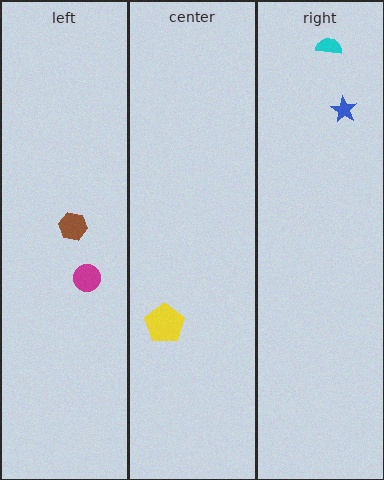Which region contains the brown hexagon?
The left region.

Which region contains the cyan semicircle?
The right region.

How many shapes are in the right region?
2.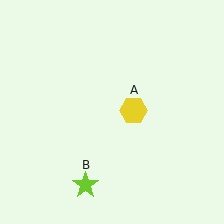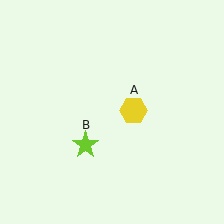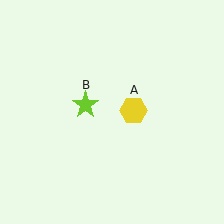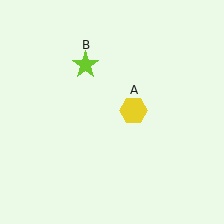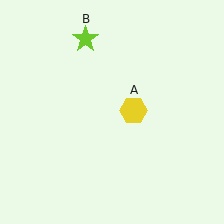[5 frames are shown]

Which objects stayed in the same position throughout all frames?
Yellow hexagon (object A) remained stationary.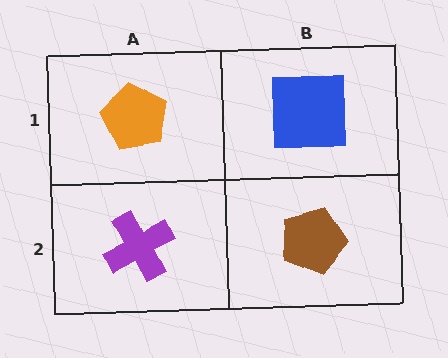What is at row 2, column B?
A brown pentagon.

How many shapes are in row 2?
2 shapes.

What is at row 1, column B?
A blue square.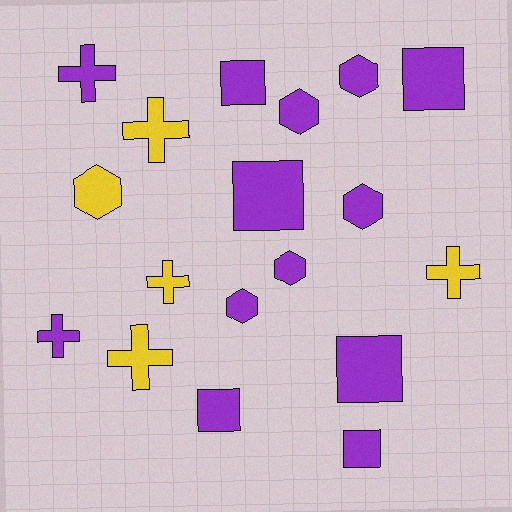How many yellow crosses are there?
There are 4 yellow crosses.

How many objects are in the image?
There are 18 objects.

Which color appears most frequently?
Purple, with 13 objects.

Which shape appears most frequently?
Hexagon, with 6 objects.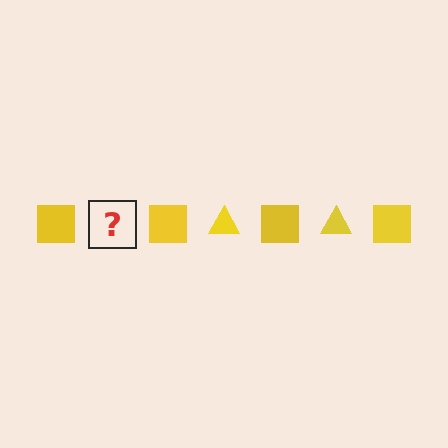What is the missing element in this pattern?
The missing element is a yellow triangle.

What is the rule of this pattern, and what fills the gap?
The rule is that the pattern cycles through square, triangle shapes in yellow. The gap should be filled with a yellow triangle.